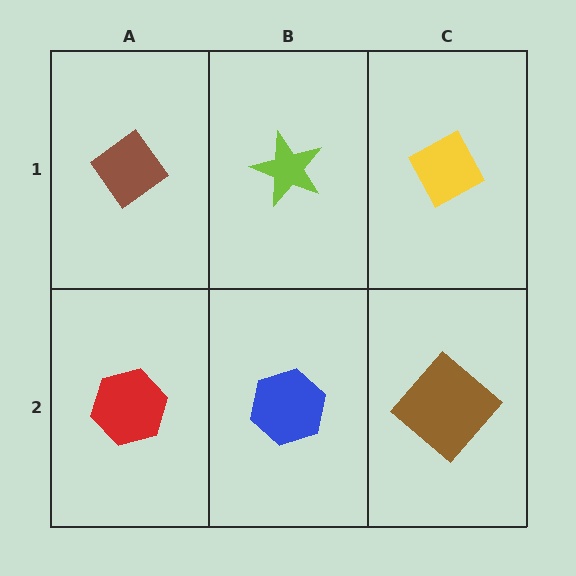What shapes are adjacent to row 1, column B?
A blue hexagon (row 2, column B), a brown diamond (row 1, column A), a yellow diamond (row 1, column C).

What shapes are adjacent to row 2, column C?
A yellow diamond (row 1, column C), a blue hexagon (row 2, column B).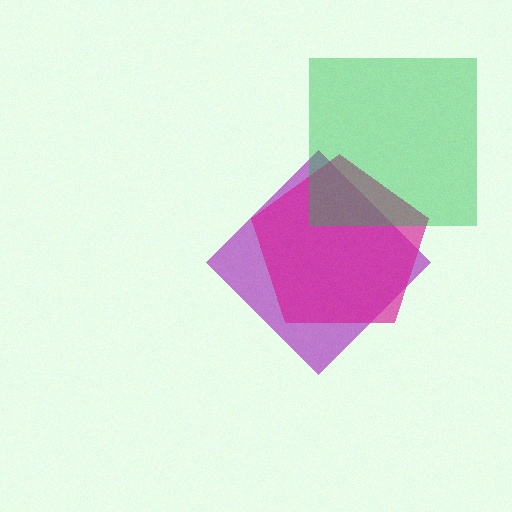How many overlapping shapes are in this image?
There are 3 overlapping shapes in the image.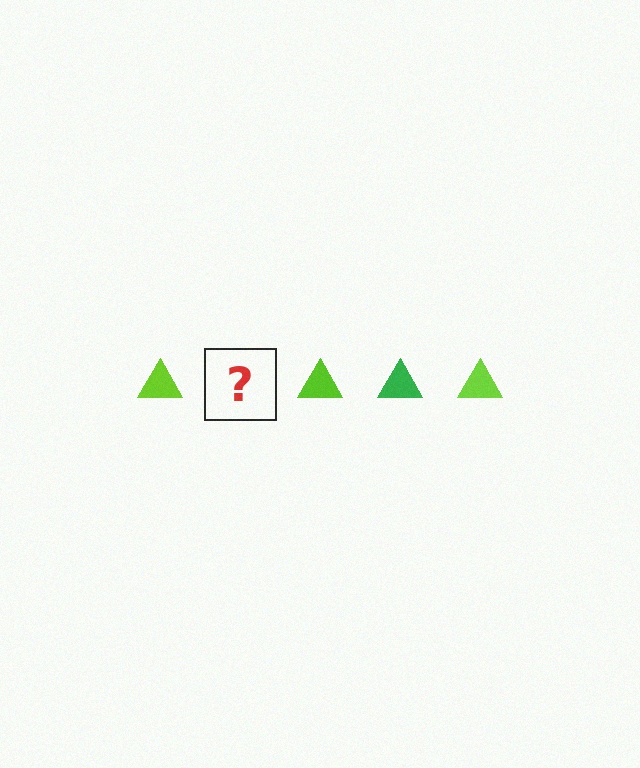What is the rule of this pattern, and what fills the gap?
The rule is that the pattern cycles through lime, green triangles. The gap should be filled with a green triangle.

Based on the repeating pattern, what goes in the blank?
The blank should be a green triangle.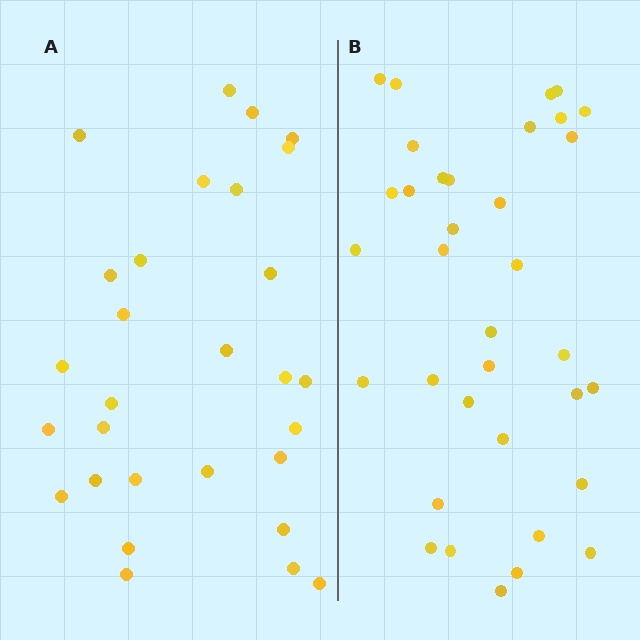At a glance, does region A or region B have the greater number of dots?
Region B (the right region) has more dots.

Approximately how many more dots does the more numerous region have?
Region B has about 6 more dots than region A.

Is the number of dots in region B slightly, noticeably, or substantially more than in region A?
Region B has only slightly more — the two regions are fairly close. The ratio is roughly 1.2 to 1.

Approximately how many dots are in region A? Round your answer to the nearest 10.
About 30 dots. (The exact count is 29, which rounds to 30.)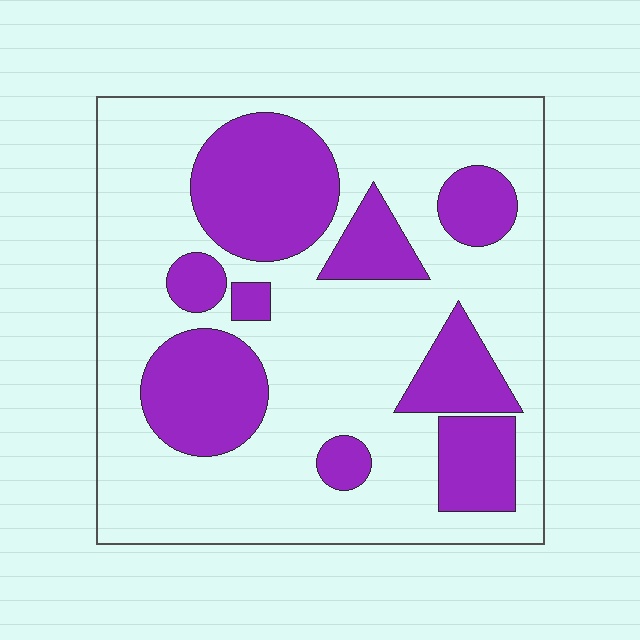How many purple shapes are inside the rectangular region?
9.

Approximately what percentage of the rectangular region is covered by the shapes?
Approximately 30%.